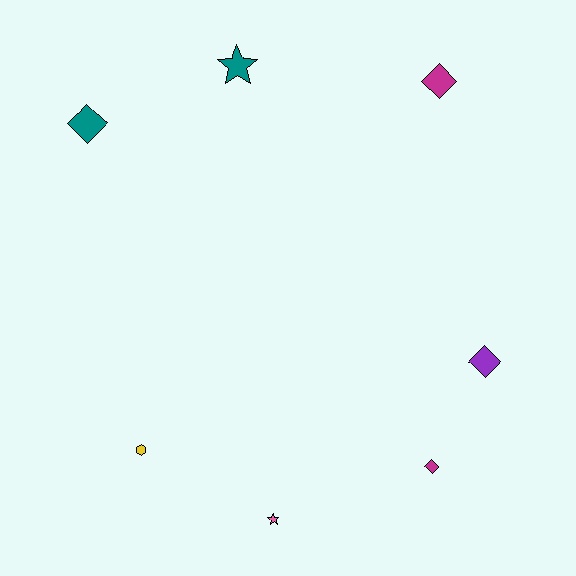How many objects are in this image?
There are 7 objects.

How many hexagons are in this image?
There is 1 hexagon.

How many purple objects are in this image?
There is 1 purple object.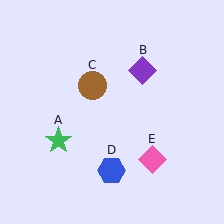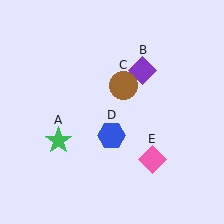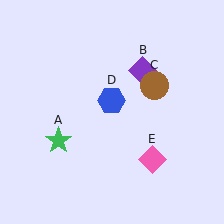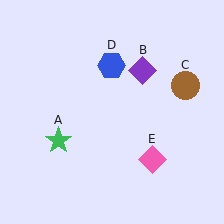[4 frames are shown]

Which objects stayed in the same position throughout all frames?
Green star (object A) and purple diamond (object B) and pink diamond (object E) remained stationary.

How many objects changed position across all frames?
2 objects changed position: brown circle (object C), blue hexagon (object D).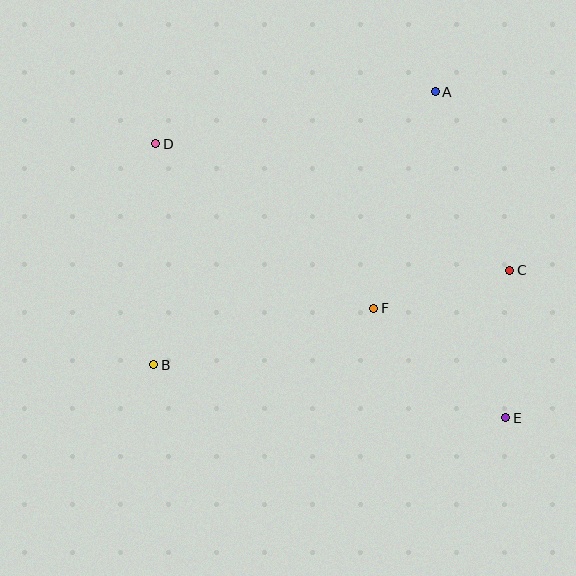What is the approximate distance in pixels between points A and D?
The distance between A and D is approximately 284 pixels.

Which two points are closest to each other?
Points C and F are closest to each other.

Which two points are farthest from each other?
Points D and E are farthest from each other.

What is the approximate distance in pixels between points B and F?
The distance between B and F is approximately 227 pixels.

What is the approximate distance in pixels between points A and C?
The distance between A and C is approximately 194 pixels.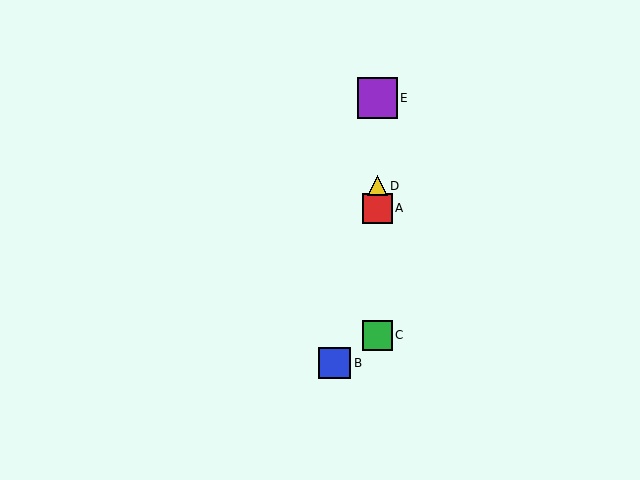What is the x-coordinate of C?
Object C is at x≈377.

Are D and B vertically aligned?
No, D is at x≈377 and B is at x≈335.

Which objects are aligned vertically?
Objects A, C, D, E are aligned vertically.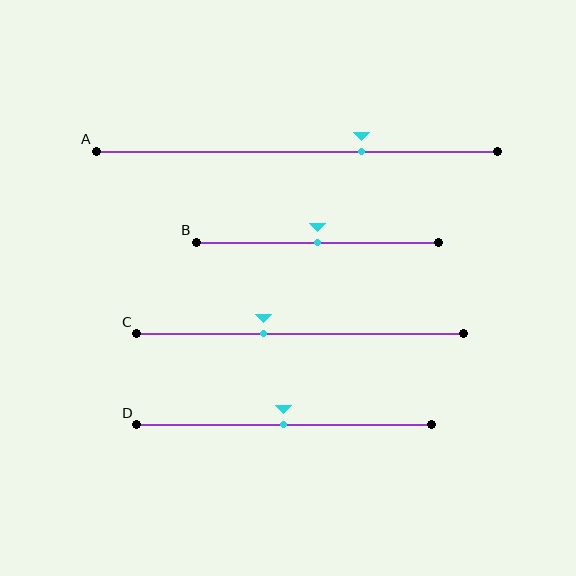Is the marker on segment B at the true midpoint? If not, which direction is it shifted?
Yes, the marker on segment B is at the true midpoint.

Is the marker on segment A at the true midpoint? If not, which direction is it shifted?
No, the marker on segment A is shifted to the right by about 16% of the segment length.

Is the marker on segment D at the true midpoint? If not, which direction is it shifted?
Yes, the marker on segment D is at the true midpoint.